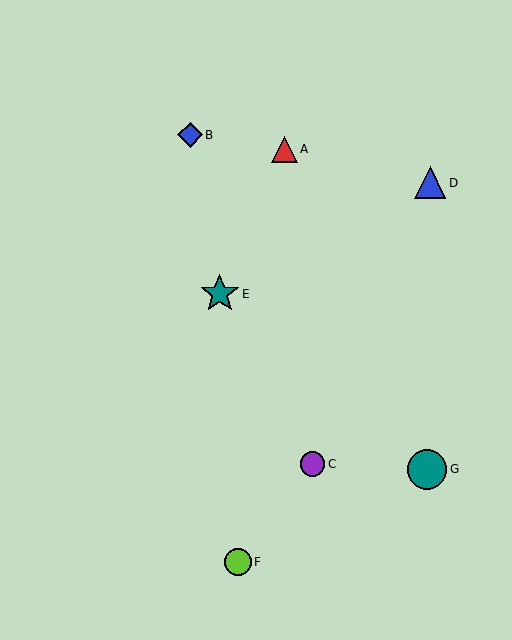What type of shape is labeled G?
Shape G is a teal circle.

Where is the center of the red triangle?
The center of the red triangle is at (284, 149).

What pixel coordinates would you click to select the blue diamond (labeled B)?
Click at (190, 135) to select the blue diamond B.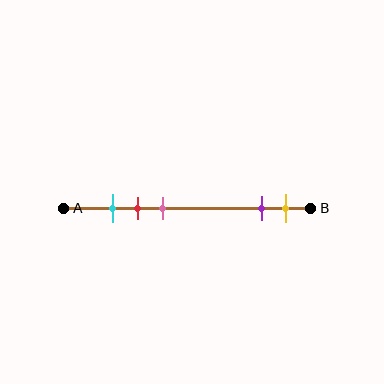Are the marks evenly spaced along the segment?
No, the marks are not evenly spaced.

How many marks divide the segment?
There are 5 marks dividing the segment.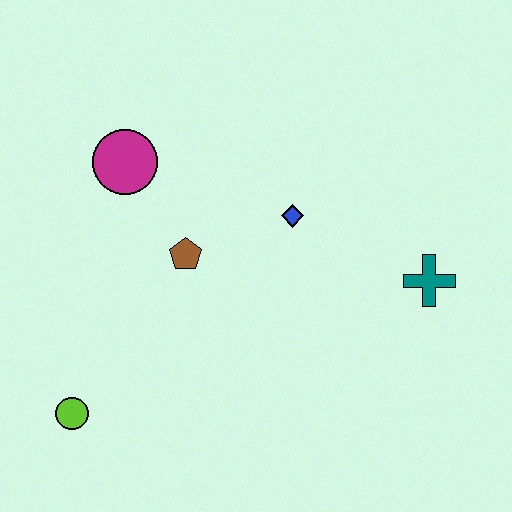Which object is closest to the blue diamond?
The brown pentagon is closest to the blue diamond.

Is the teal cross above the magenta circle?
No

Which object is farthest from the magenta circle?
The teal cross is farthest from the magenta circle.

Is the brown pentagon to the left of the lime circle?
No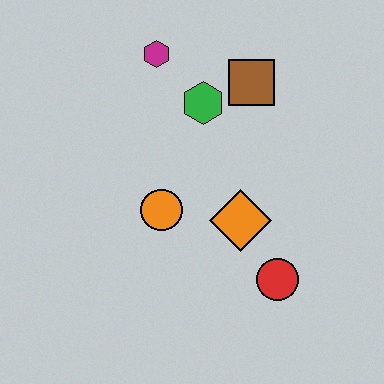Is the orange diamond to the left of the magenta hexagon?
No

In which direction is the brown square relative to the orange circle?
The brown square is above the orange circle.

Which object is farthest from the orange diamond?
The magenta hexagon is farthest from the orange diamond.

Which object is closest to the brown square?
The green hexagon is closest to the brown square.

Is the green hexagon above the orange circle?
Yes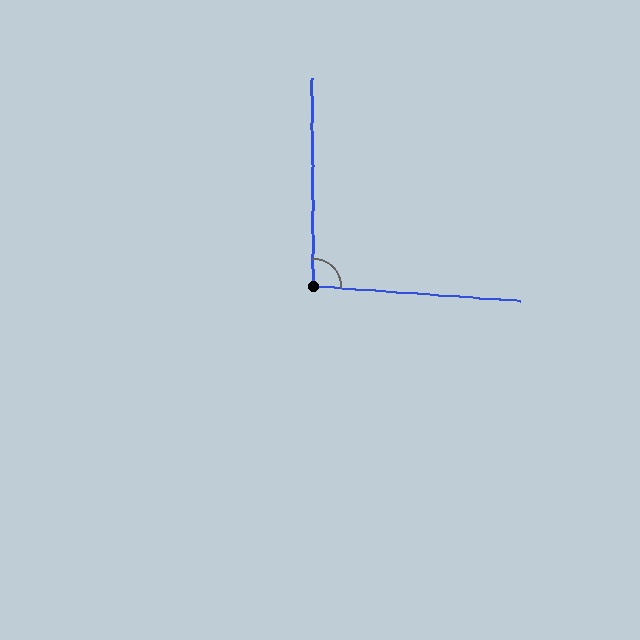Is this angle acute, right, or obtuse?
It is approximately a right angle.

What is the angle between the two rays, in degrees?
Approximately 95 degrees.